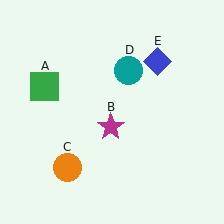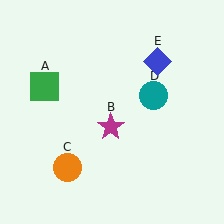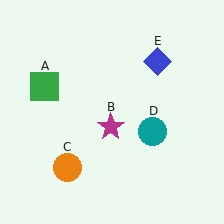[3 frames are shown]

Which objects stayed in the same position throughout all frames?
Green square (object A) and magenta star (object B) and orange circle (object C) and blue diamond (object E) remained stationary.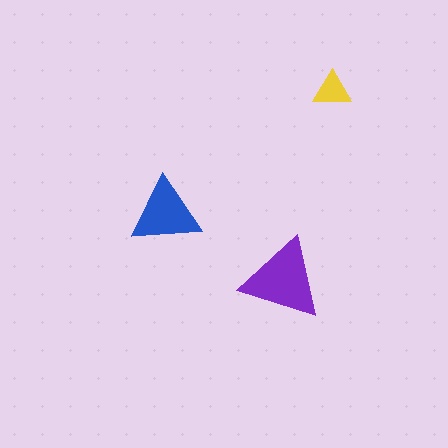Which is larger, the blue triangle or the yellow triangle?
The blue one.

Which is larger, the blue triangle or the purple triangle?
The purple one.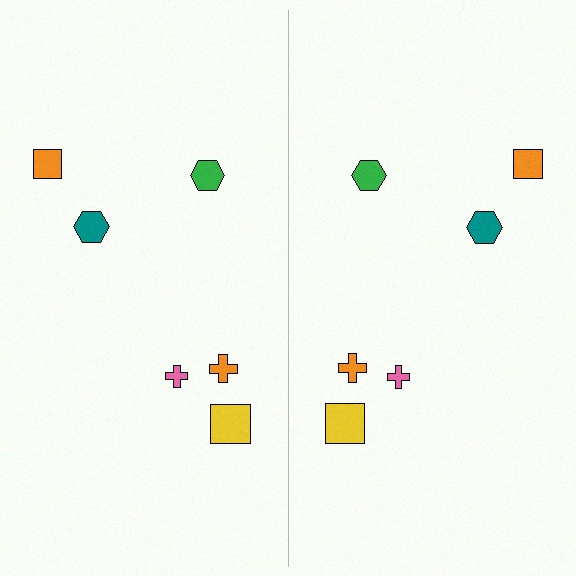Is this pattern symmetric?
Yes, this pattern has bilateral (reflection) symmetry.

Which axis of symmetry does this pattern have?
The pattern has a vertical axis of symmetry running through the center of the image.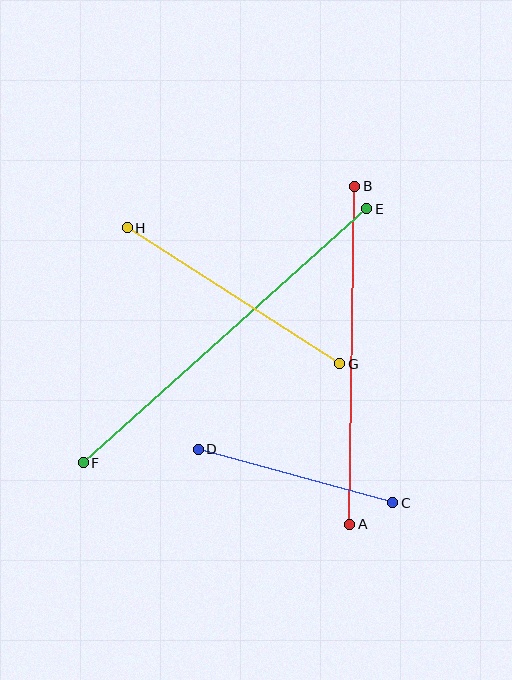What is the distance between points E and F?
The distance is approximately 381 pixels.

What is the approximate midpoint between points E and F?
The midpoint is at approximately (225, 336) pixels.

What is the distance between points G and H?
The distance is approximately 252 pixels.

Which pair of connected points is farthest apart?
Points E and F are farthest apart.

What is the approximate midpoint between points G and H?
The midpoint is at approximately (233, 296) pixels.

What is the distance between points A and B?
The distance is approximately 338 pixels.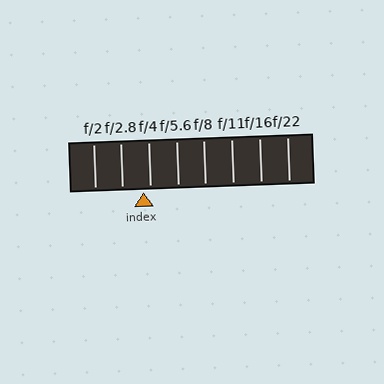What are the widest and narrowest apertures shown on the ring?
The widest aperture shown is f/2 and the narrowest is f/22.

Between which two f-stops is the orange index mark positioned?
The index mark is between f/2.8 and f/4.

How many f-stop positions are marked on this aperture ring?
There are 8 f-stop positions marked.